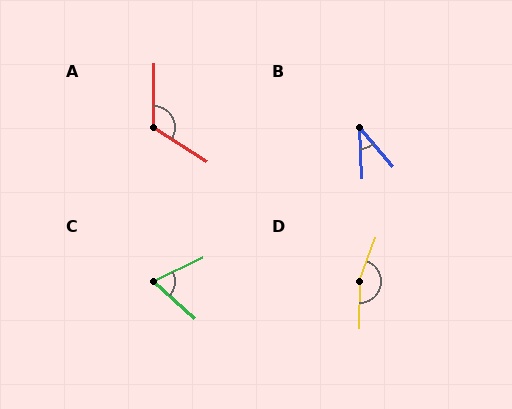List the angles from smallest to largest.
B (37°), C (68°), A (123°), D (159°).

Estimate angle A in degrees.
Approximately 123 degrees.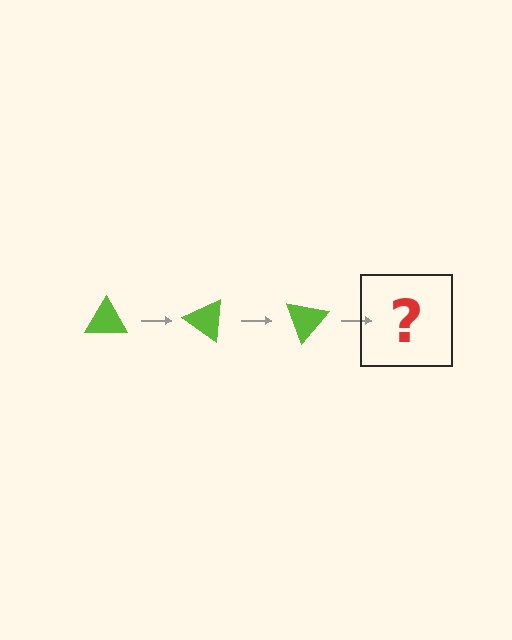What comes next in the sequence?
The next element should be a lime triangle rotated 105 degrees.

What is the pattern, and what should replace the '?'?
The pattern is that the triangle rotates 35 degrees each step. The '?' should be a lime triangle rotated 105 degrees.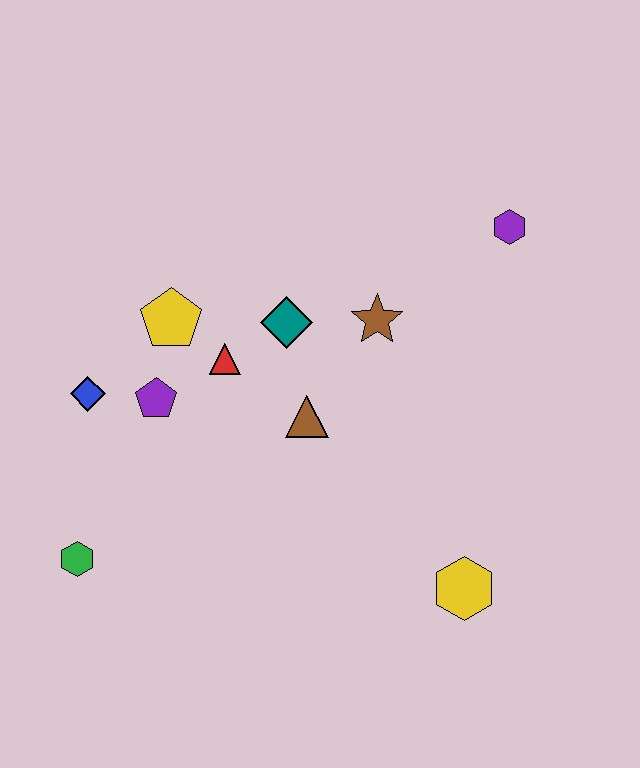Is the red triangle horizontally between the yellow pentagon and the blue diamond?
No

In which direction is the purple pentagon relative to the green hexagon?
The purple pentagon is above the green hexagon.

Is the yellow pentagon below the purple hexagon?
Yes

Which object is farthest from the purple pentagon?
The purple hexagon is farthest from the purple pentagon.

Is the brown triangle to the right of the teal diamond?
Yes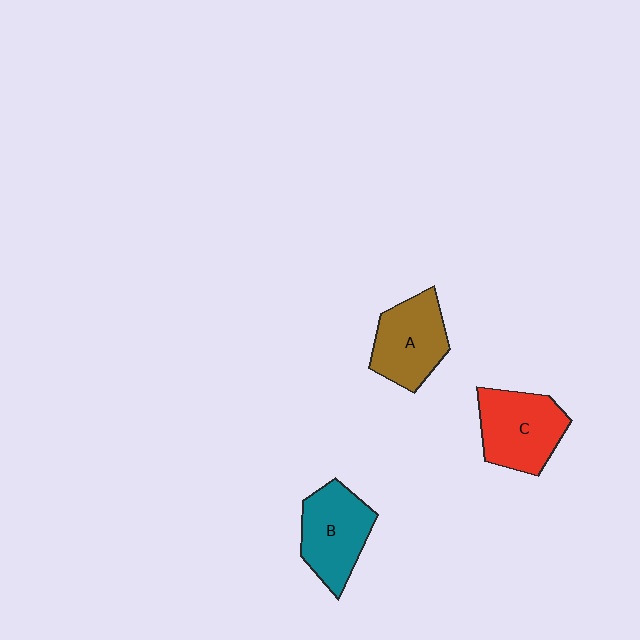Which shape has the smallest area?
Shape A (brown).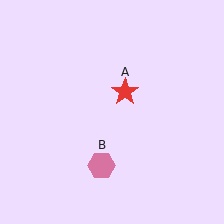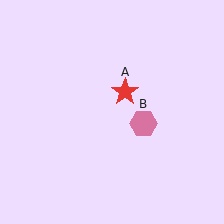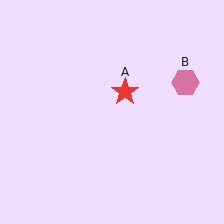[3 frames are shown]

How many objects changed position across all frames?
1 object changed position: pink hexagon (object B).